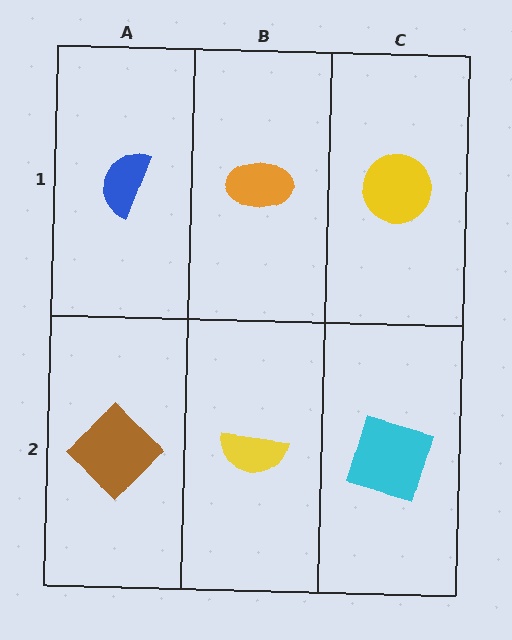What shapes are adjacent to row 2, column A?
A blue semicircle (row 1, column A), a yellow semicircle (row 2, column B).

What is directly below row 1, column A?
A brown diamond.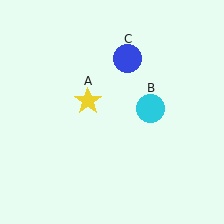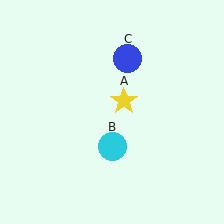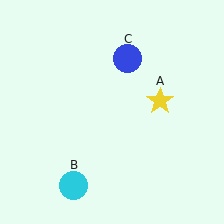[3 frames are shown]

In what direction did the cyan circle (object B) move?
The cyan circle (object B) moved down and to the left.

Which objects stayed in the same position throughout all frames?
Blue circle (object C) remained stationary.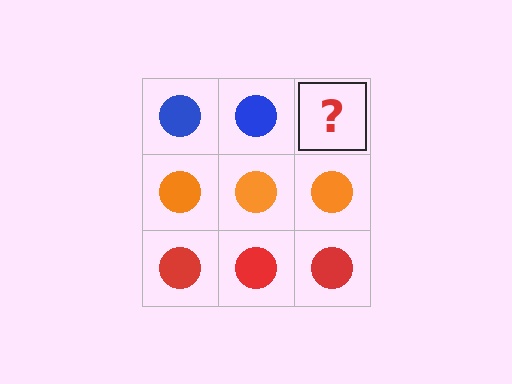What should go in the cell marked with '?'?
The missing cell should contain a blue circle.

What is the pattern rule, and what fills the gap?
The rule is that each row has a consistent color. The gap should be filled with a blue circle.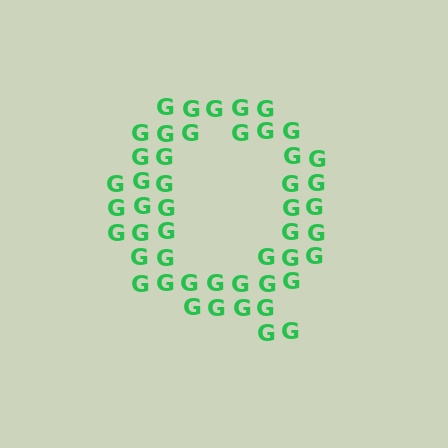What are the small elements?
The small elements are letter G's.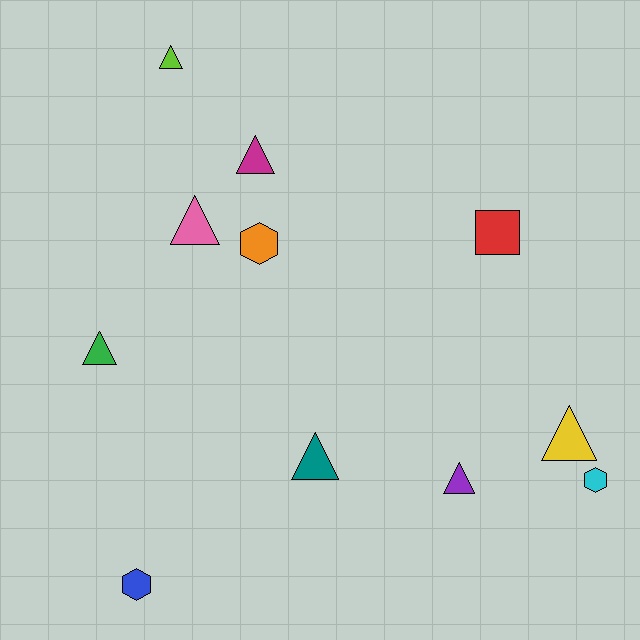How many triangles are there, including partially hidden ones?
There are 7 triangles.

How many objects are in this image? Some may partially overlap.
There are 11 objects.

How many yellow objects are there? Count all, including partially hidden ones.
There is 1 yellow object.